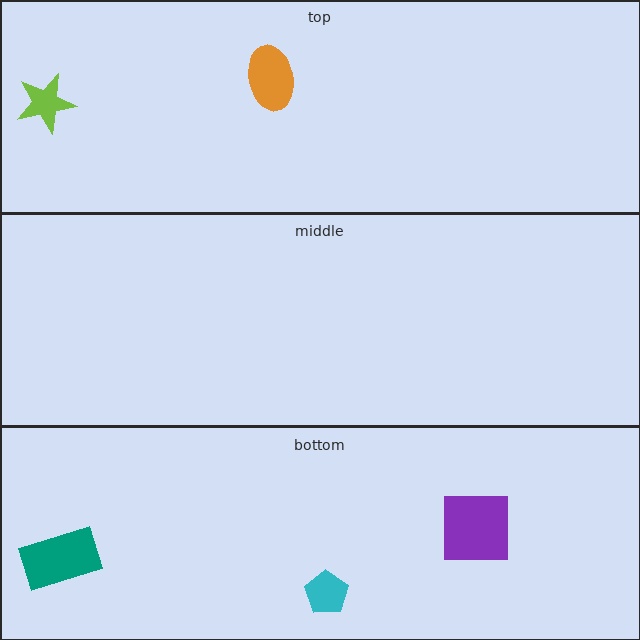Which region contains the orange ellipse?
The top region.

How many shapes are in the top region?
2.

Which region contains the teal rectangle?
The bottom region.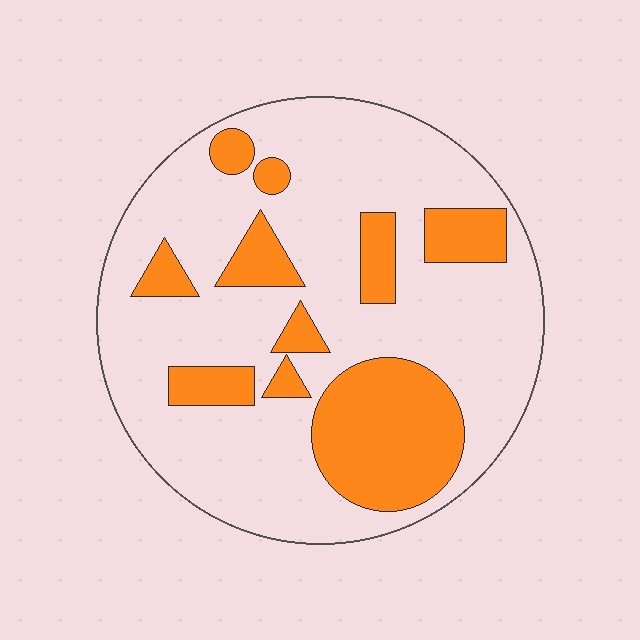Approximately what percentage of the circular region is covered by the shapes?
Approximately 25%.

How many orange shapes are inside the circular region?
10.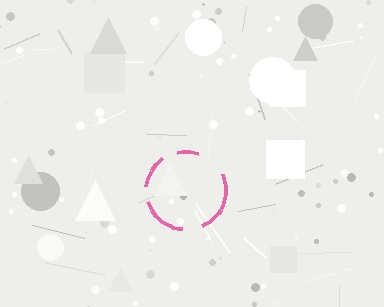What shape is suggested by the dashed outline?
The dashed outline suggests a circle.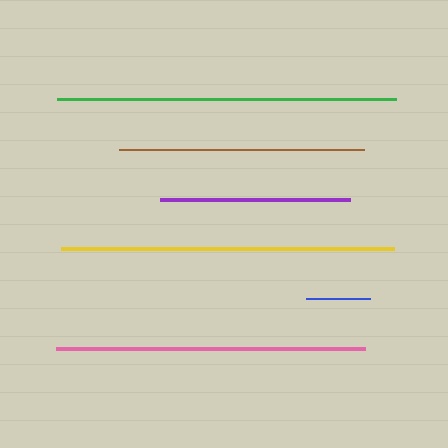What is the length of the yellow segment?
The yellow segment is approximately 333 pixels long.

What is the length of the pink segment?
The pink segment is approximately 309 pixels long.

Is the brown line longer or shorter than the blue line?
The brown line is longer than the blue line.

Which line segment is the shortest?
The blue line is the shortest at approximately 63 pixels.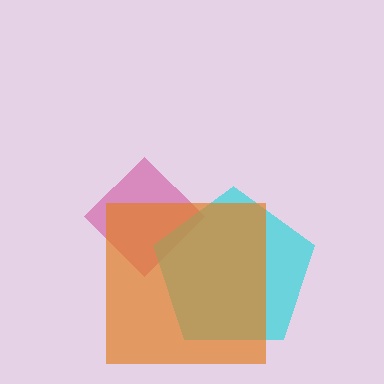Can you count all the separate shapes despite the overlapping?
Yes, there are 3 separate shapes.